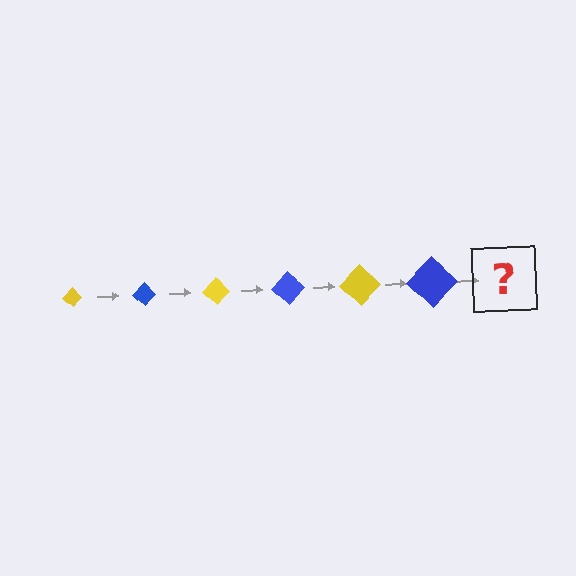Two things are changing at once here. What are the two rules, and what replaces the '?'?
The two rules are that the diamond grows larger each step and the color cycles through yellow and blue. The '?' should be a yellow diamond, larger than the previous one.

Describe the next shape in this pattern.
It should be a yellow diamond, larger than the previous one.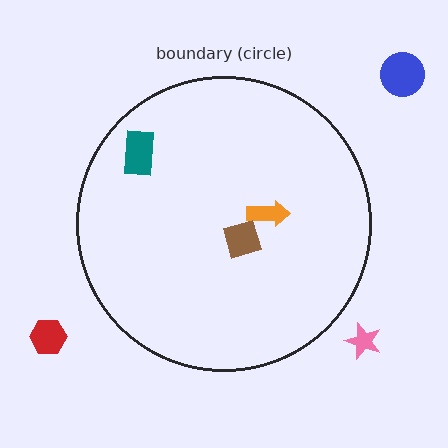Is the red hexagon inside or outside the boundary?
Outside.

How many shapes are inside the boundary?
3 inside, 3 outside.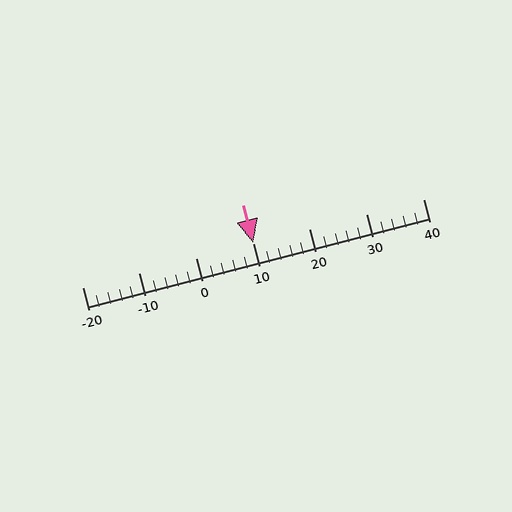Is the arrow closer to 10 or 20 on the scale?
The arrow is closer to 10.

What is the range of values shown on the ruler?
The ruler shows values from -20 to 40.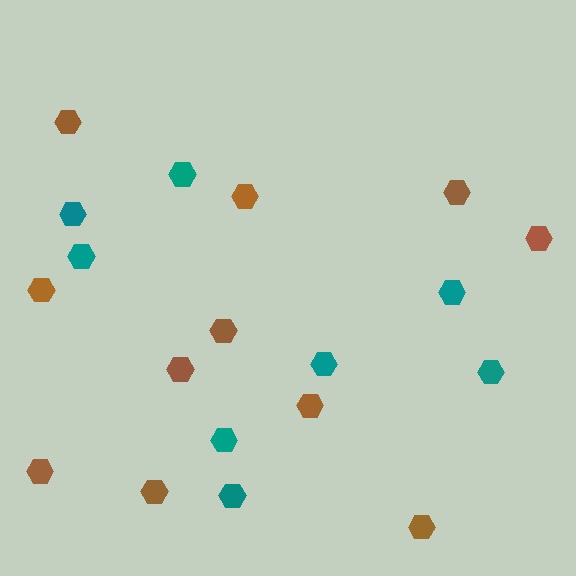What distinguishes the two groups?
There are 2 groups: one group of teal hexagons (8) and one group of brown hexagons (11).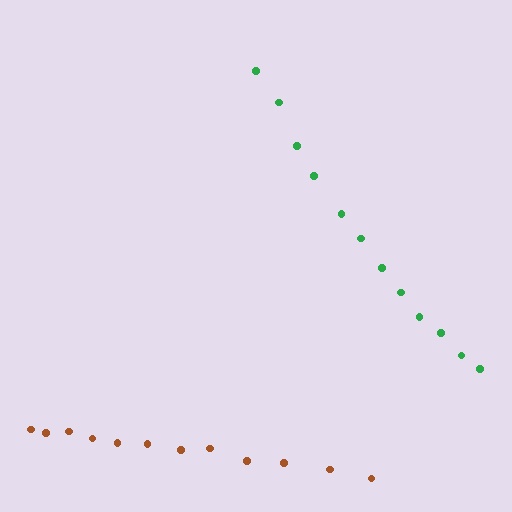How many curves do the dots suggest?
There are 2 distinct paths.